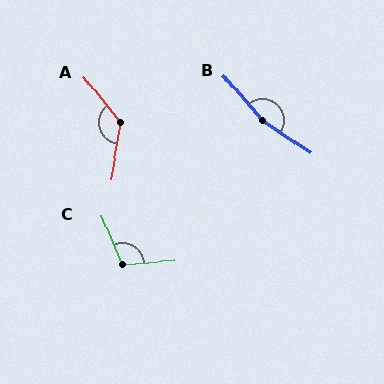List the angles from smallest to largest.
C (107°), A (131°), B (165°).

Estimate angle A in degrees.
Approximately 131 degrees.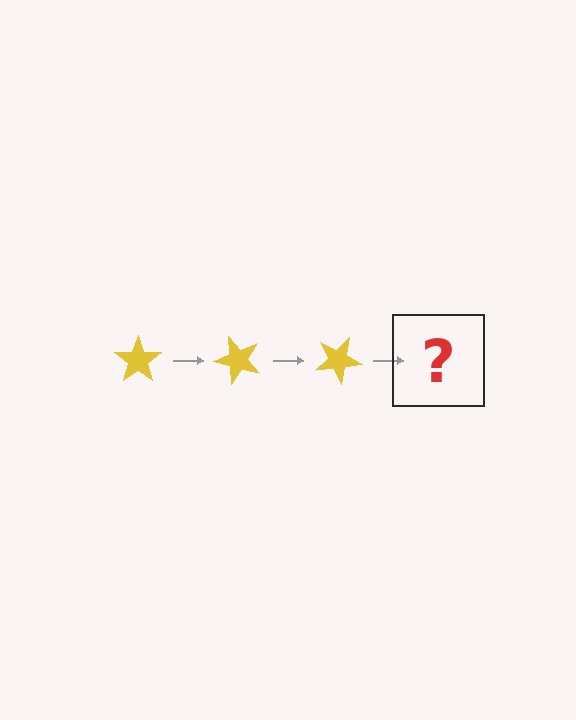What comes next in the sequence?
The next element should be a yellow star rotated 150 degrees.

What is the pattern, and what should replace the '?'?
The pattern is that the star rotates 50 degrees each step. The '?' should be a yellow star rotated 150 degrees.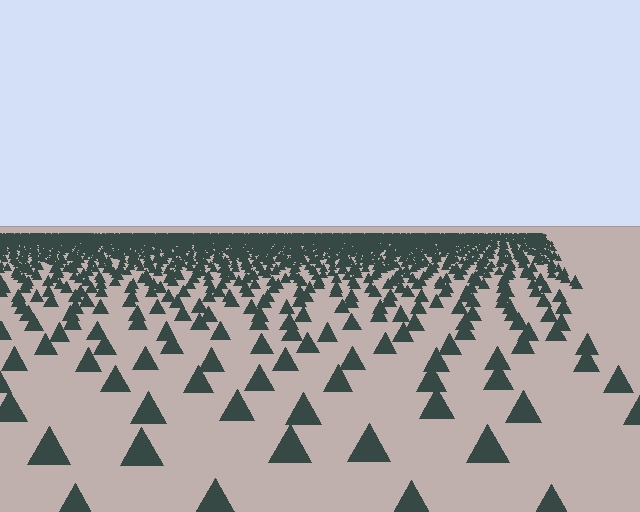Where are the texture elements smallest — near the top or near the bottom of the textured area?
Near the top.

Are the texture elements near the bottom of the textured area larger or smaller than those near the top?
Larger. Near the bottom, elements are closer to the viewer and appear at a bigger on-screen size.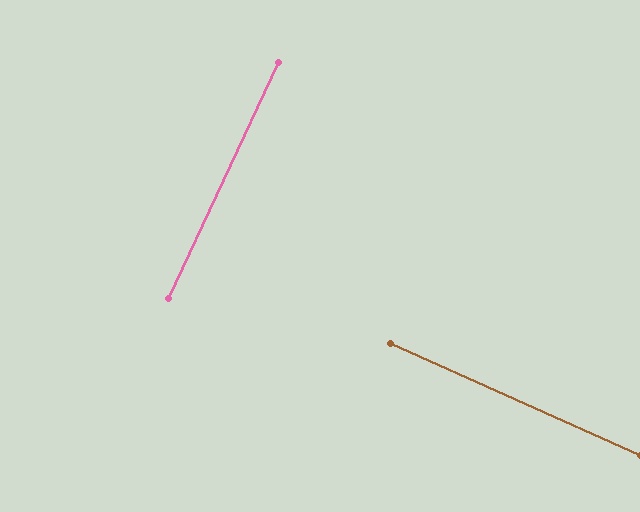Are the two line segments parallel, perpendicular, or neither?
Perpendicular — they meet at approximately 89°.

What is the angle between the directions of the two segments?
Approximately 89 degrees.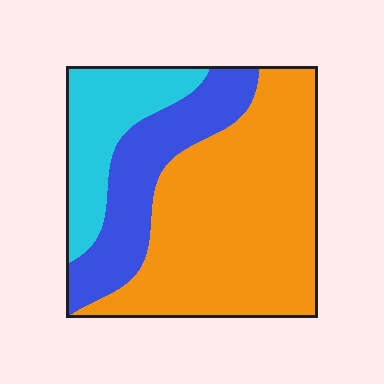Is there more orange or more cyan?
Orange.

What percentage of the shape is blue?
Blue covers about 25% of the shape.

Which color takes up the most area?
Orange, at roughly 55%.